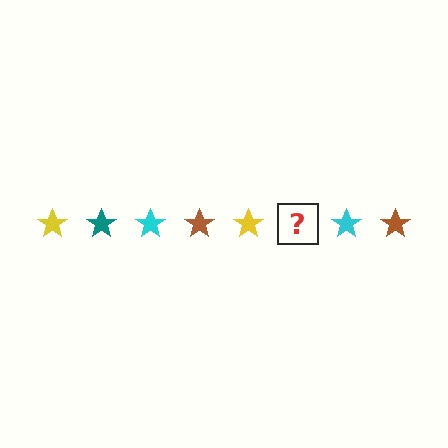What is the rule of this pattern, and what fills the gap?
The rule is that the pattern cycles through yellow, teal, cyan, brown stars. The gap should be filled with a teal star.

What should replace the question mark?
The question mark should be replaced with a teal star.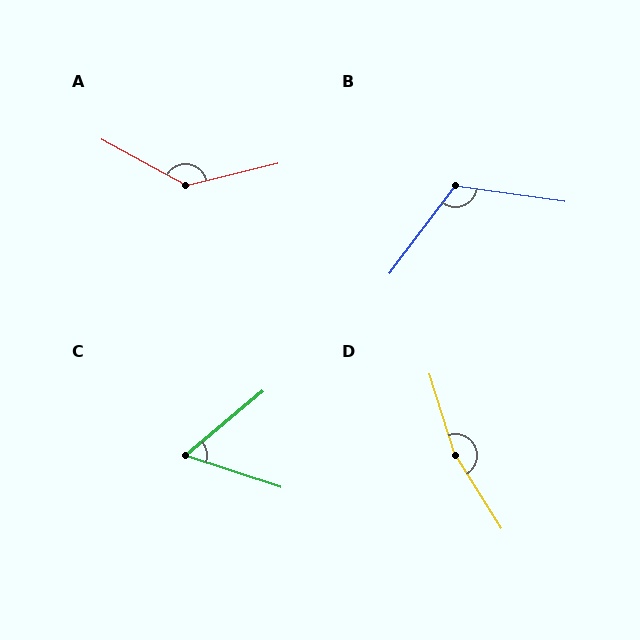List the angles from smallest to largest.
C (58°), B (119°), A (138°), D (166°).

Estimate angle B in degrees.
Approximately 119 degrees.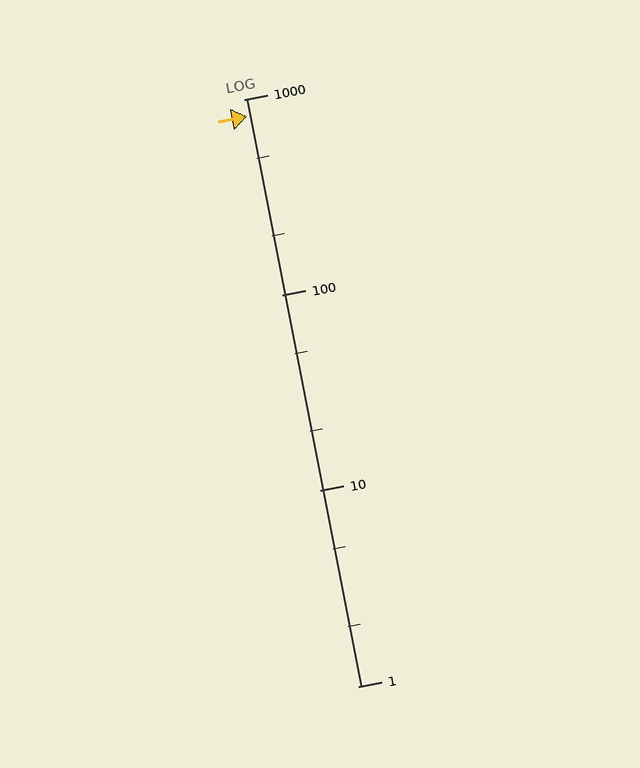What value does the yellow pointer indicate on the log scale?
The pointer indicates approximately 820.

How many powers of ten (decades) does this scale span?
The scale spans 3 decades, from 1 to 1000.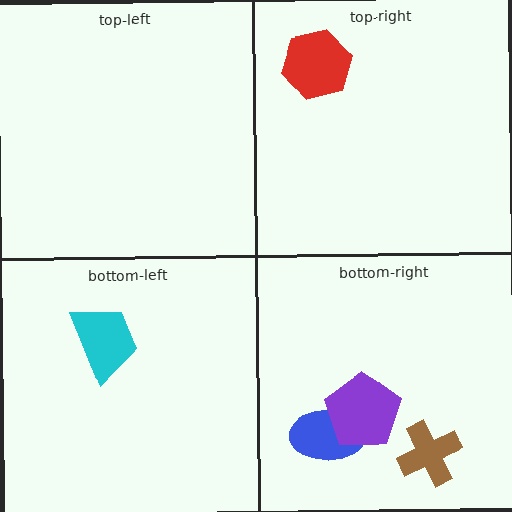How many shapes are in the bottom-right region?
3.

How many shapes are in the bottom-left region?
1.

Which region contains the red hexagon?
The top-right region.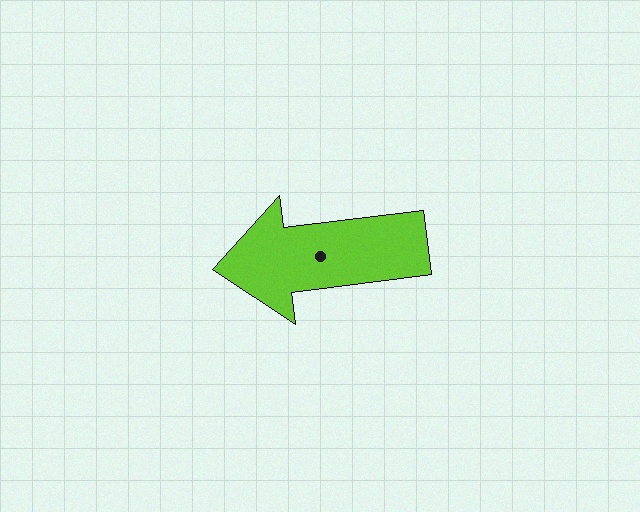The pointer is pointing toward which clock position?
Roughly 9 o'clock.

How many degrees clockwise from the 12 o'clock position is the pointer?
Approximately 263 degrees.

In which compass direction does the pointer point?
West.